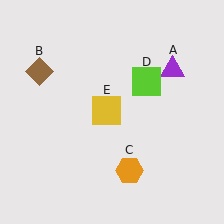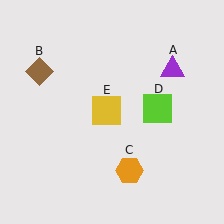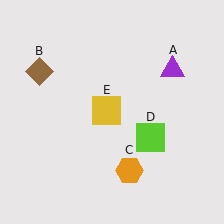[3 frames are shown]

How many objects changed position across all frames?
1 object changed position: lime square (object D).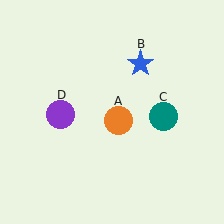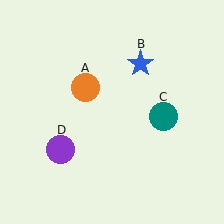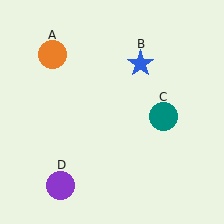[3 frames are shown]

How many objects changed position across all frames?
2 objects changed position: orange circle (object A), purple circle (object D).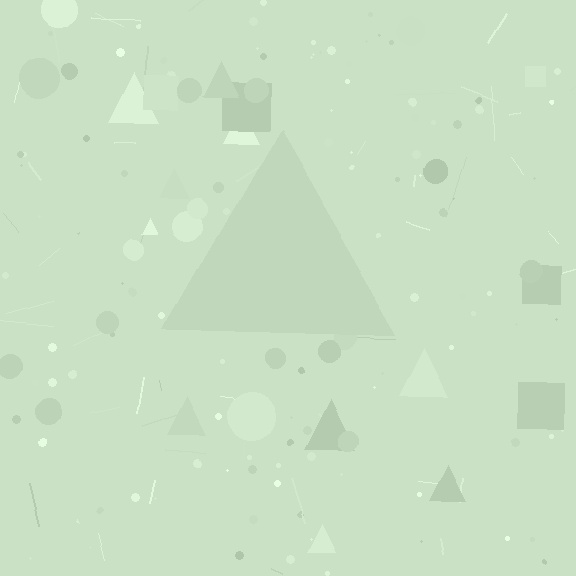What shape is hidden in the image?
A triangle is hidden in the image.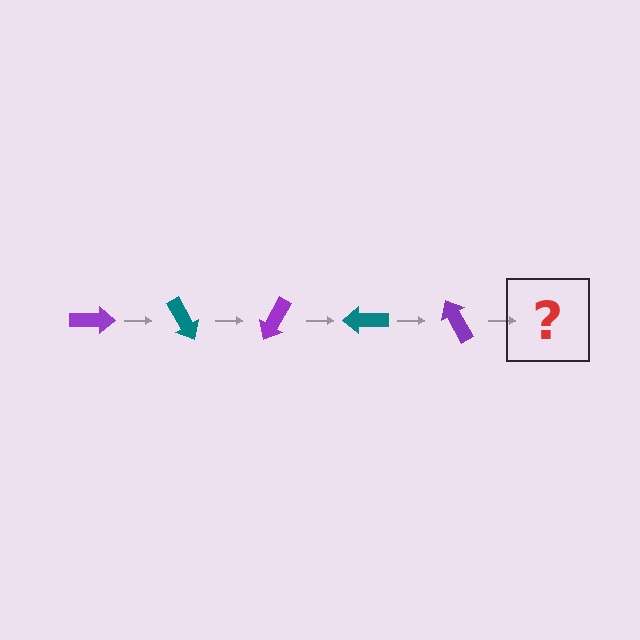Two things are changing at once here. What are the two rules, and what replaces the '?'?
The two rules are that it rotates 60 degrees each step and the color cycles through purple and teal. The '?' should be a teal arrow, rotated 300 degrees from the start.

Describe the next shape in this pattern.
It should be a teal arrow, rotated 300 degrees from the start.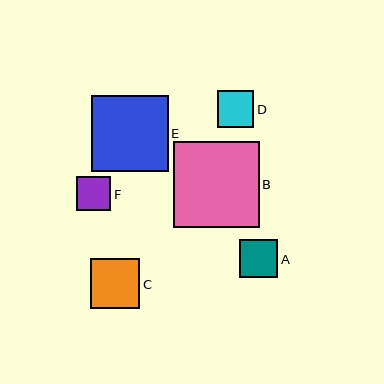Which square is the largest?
Square B is the largest with a size of approximately 86 pixels.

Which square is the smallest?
Square F is the smallest with a size of approximately 34 pixels.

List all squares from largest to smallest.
From largest to smallest: B, E, C, A, D, F.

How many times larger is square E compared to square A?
Square E is approximately 2.0 times the size of square A.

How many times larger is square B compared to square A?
Square B is approximately 2.3 times the size of square A.